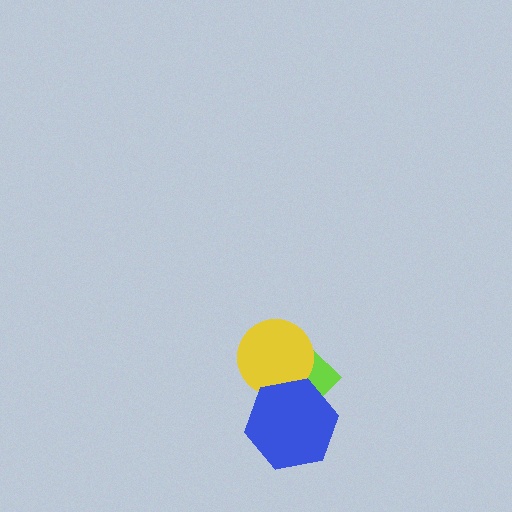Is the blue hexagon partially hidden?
No, no other shape covers it.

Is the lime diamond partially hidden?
Yes, it is partially covered by another shape.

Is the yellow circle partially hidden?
Yes, it is partially covered by another shape.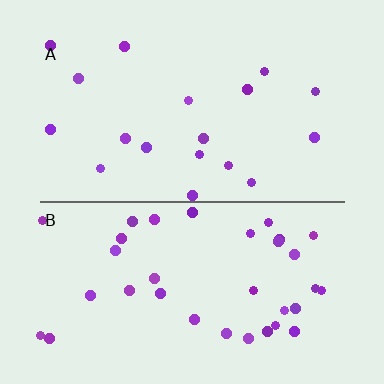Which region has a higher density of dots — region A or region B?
B (the bottom).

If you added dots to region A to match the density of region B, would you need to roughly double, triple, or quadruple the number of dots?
Approximately double.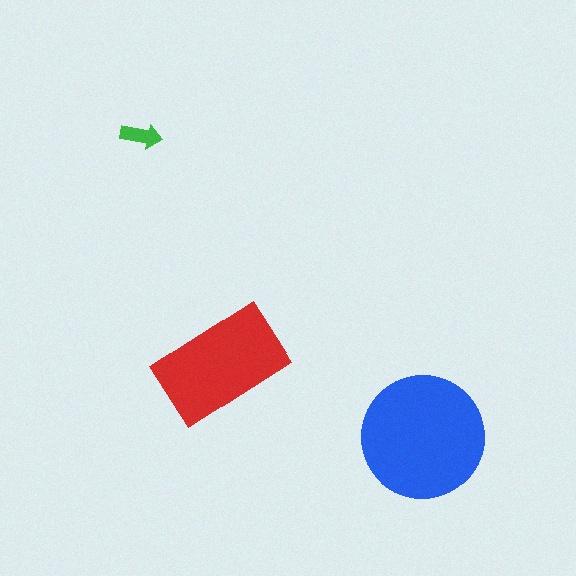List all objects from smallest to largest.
The green arrow, the red rectangle, the blue circle.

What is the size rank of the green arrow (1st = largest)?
3rd.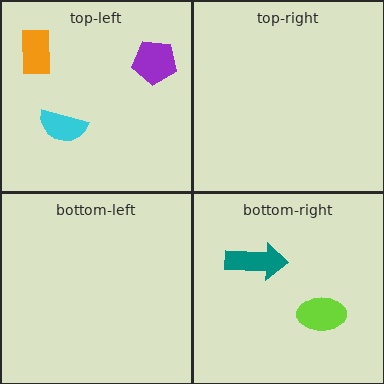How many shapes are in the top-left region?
3.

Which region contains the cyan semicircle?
The top-left region.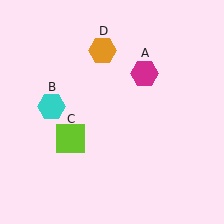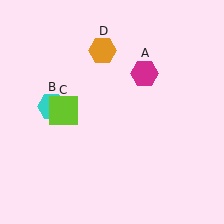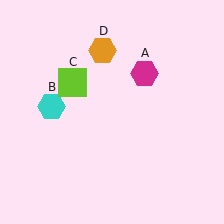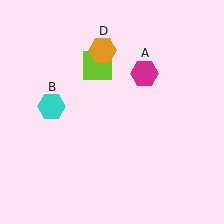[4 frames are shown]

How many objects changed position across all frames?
1 object changed position: lime square (object C).